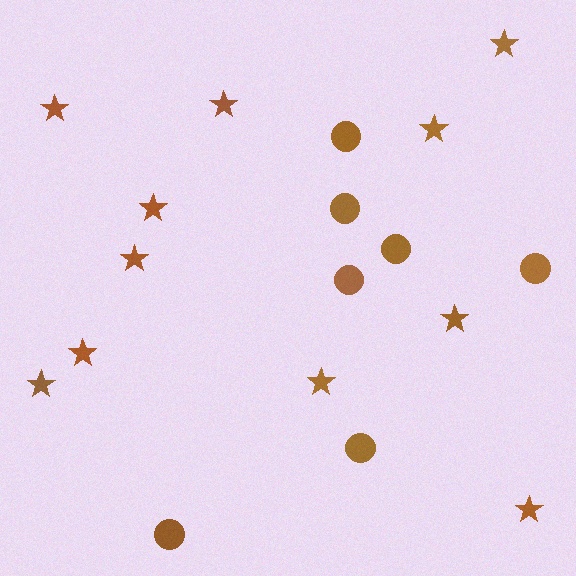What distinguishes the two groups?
There are 2 groups: one group of circles (7) and one group of stars (11).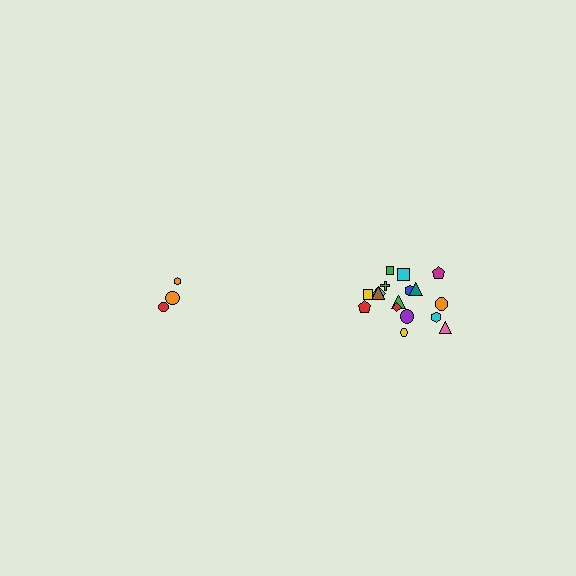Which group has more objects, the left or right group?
The right group.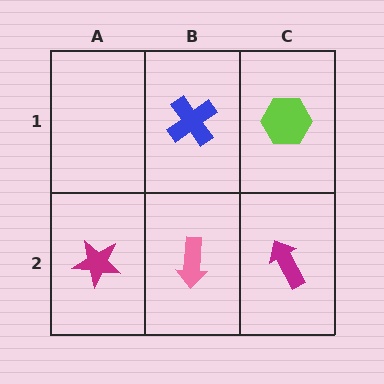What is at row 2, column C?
A magenta arrow.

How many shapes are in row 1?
2 shapes.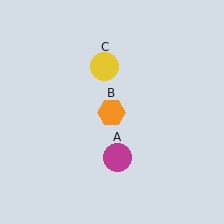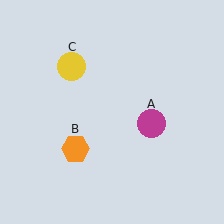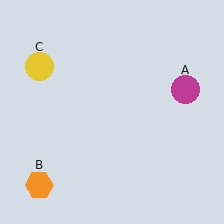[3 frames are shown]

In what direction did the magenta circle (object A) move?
The magenta circle (object A) moved up and to the right.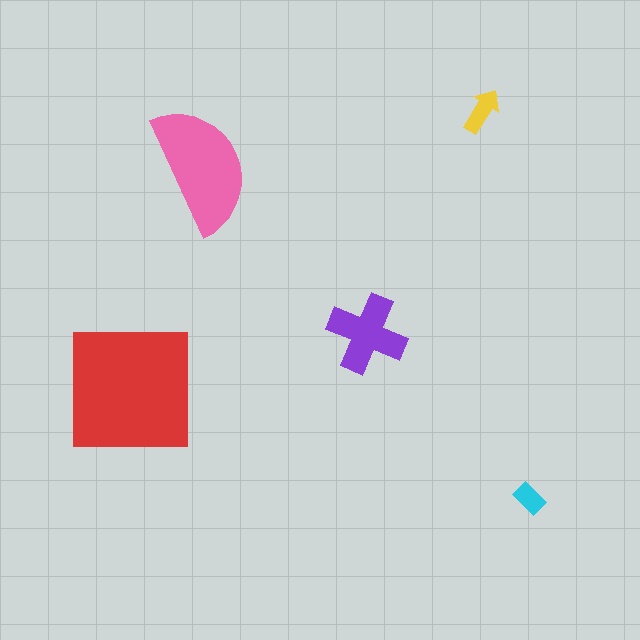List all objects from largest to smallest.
The red square, the pink semicircle, the purple cross, the yellow arrow, the cyan rectangle.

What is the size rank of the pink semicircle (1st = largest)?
2nd.